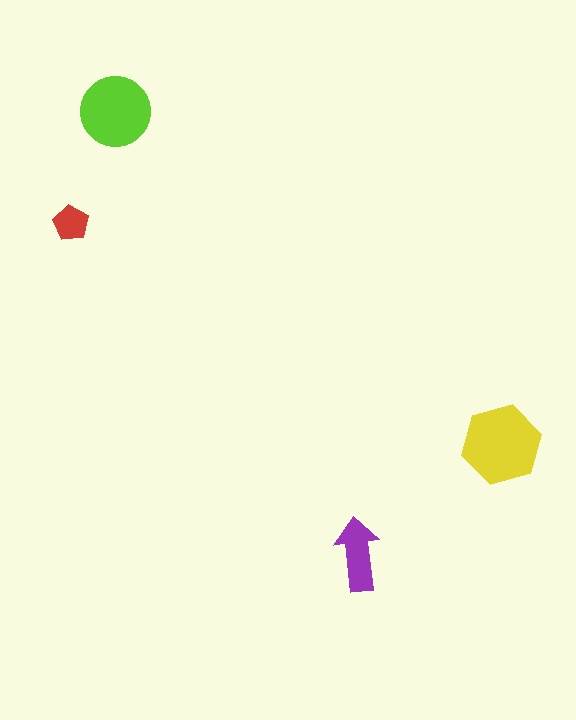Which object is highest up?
The lime circle is topmost.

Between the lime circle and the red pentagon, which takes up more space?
The lime circle.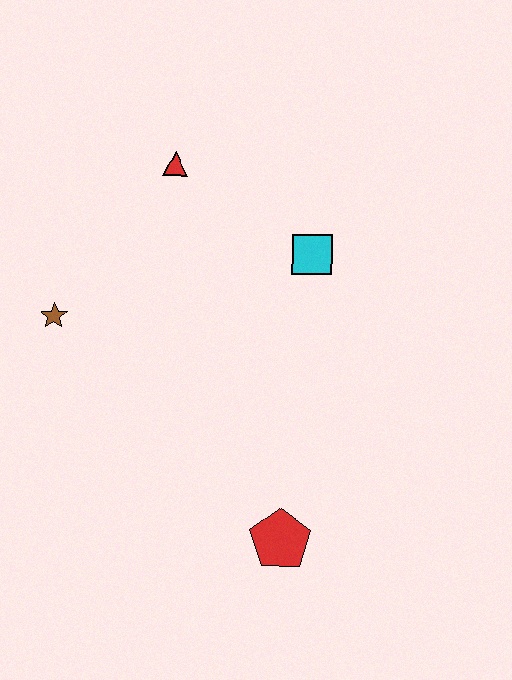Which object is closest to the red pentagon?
The cyan square is closest to the red pentagon.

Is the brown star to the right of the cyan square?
No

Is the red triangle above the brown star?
Yes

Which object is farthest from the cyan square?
The red pentagon is farthest from the cyan square.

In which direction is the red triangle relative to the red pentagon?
The red triangle is above the red pentagon.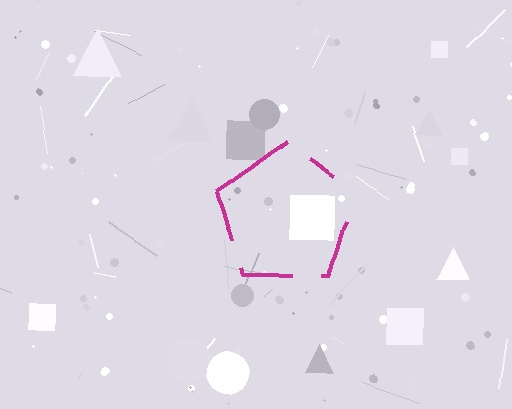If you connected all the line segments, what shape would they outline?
They would outline a pentagon.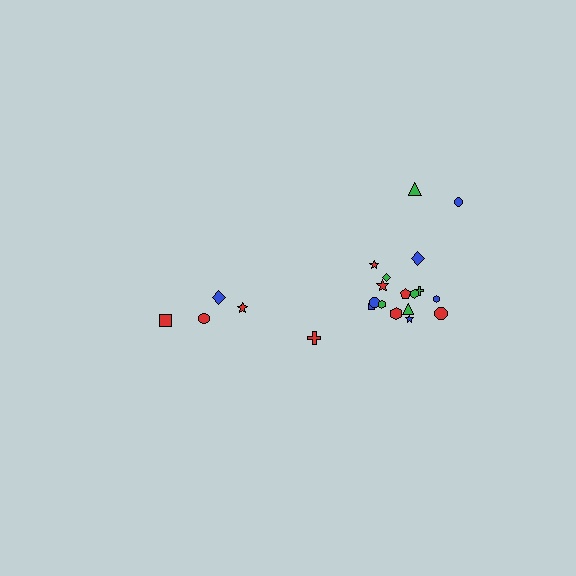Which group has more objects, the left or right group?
The right group.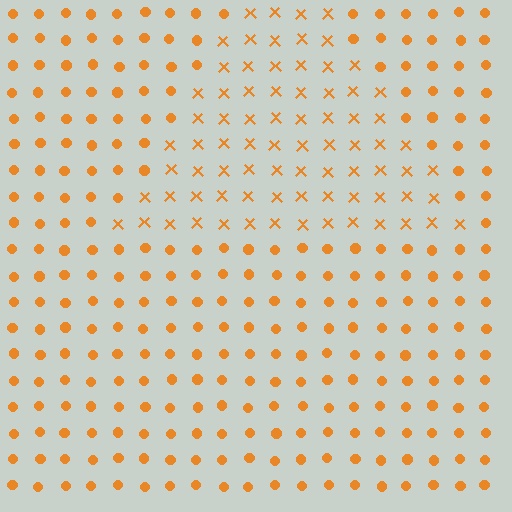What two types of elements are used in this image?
The image uses X marks inside the triangle region and circles outside it.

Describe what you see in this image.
The image is filled with small orange elements arranged in a uniform grid. A triangle-shaped region contains X marks, while the surrounding area contains circles. The boundary is defined purely by the change in element shape.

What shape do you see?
I see a triangle.